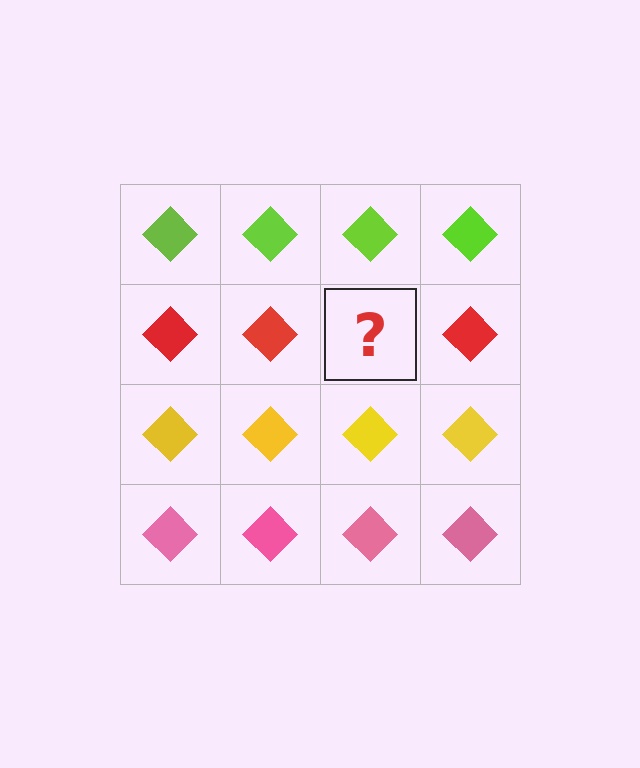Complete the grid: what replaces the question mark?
The question mark should be replaced with a red diamond.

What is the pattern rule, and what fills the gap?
The rule is that each row has a consistent color. The gap should be filled with a red diamond.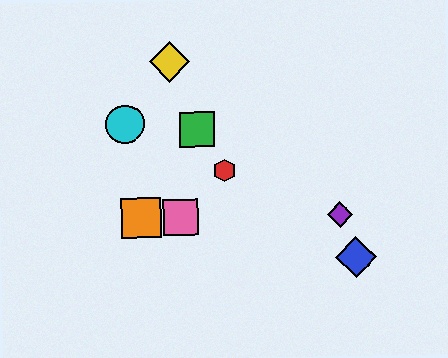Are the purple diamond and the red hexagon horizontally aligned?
No, the purple diamond is at y≈214 and the red hexagon is at y≈170.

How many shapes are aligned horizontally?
3 shapes (the purple diamond, the orange square, the pink square) are aligned horizontally.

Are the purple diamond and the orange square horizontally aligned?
Yes, both are at y≈214.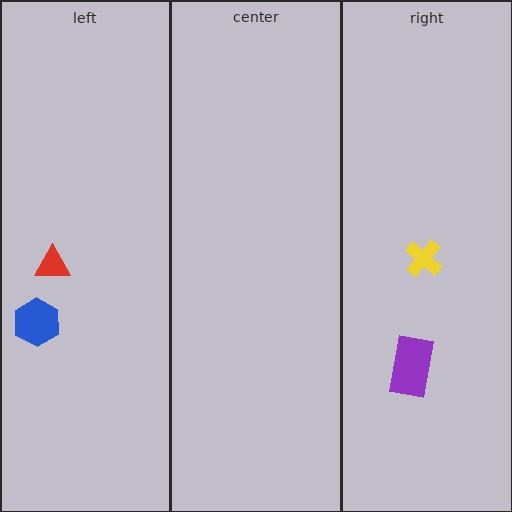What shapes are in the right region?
The purple rectangle, the yellow cross.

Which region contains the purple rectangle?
The right region.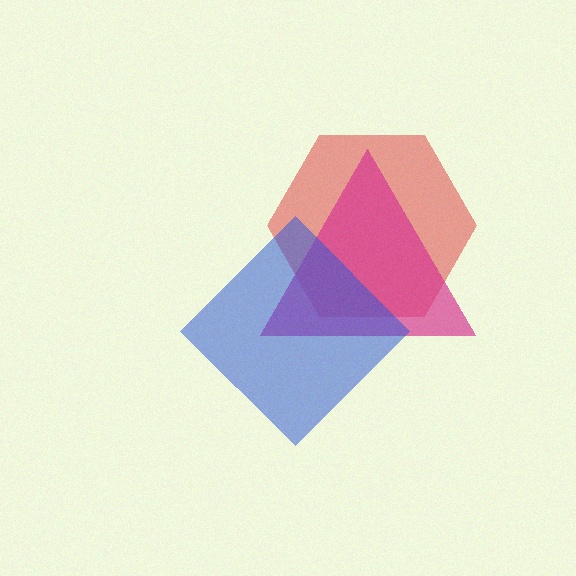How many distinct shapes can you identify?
There are 3 distinct shapes: a red hexagon, a magenta triangle, a blue diamond.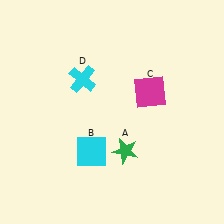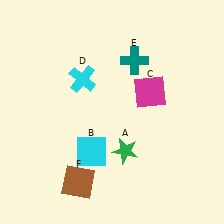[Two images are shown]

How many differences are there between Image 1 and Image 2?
There are 2 differences between the two images.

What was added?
A teal cross (E), a brown square (F) were added in Image 2.